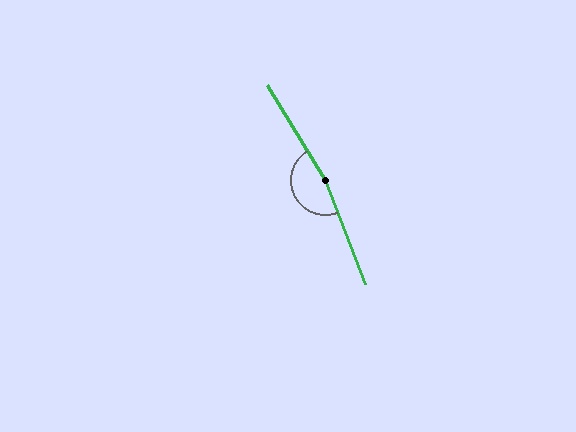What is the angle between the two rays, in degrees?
Approximately 169 degrees.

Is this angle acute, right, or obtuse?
It is obtuse.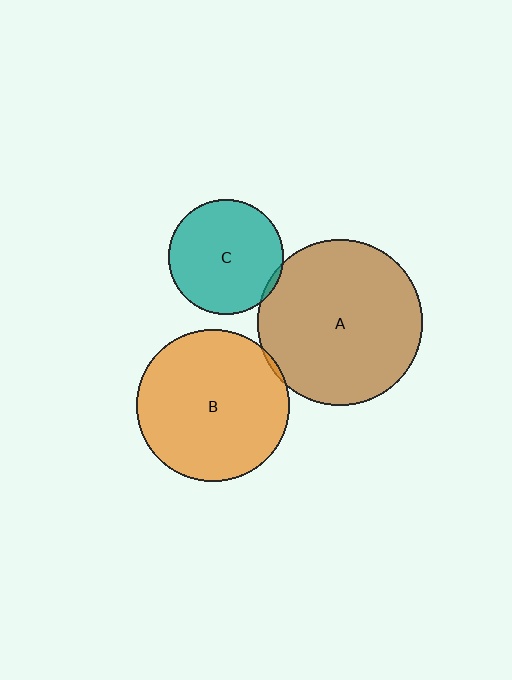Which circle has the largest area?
Circle A (brown).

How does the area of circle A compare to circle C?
Approximately 2.1 times.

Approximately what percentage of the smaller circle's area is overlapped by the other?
Approximately 5%.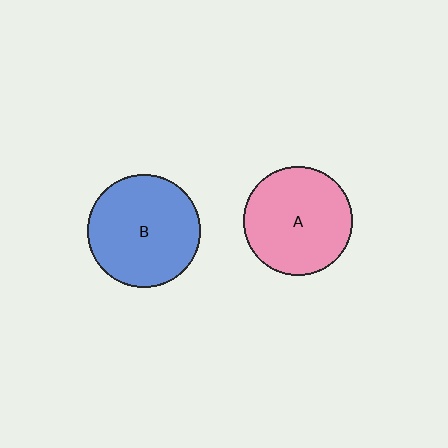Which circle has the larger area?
Circle B (blue).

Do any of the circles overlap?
No, none of the circles overlap.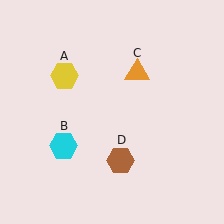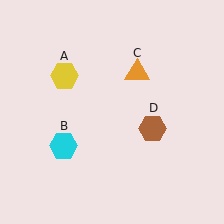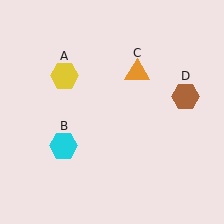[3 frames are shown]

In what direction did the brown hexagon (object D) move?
The brown hexagon (object D) moved up and to the right.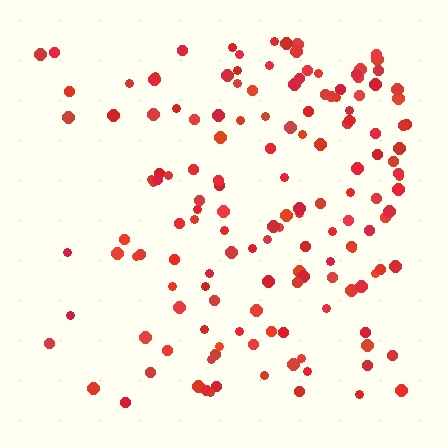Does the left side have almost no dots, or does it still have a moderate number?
Still a moderate number, just noticeably fewer than the right.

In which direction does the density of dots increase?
From left to right, with the right side densest.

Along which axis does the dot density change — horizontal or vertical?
Horizontal.